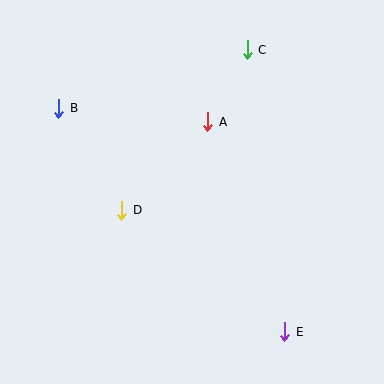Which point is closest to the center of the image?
Point A at (207, 122) is closest to the center.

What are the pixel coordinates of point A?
Point A is at (207, 122).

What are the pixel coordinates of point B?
Point B is at (58, 108).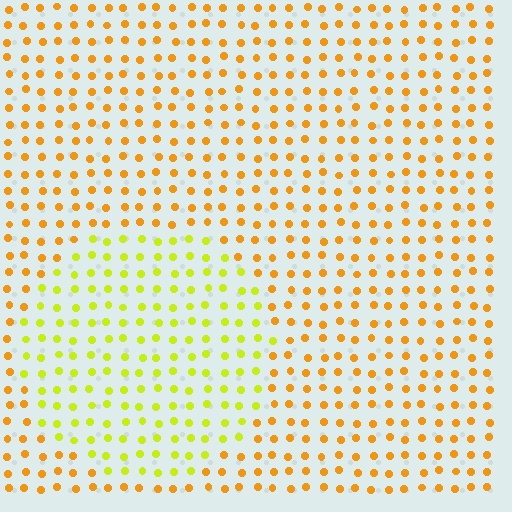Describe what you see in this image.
The image is filled with small orange elements in a uniform arrangement. A circle-shaped region is visible where the elements are tinted to a slightly different hue, forming a subtle color boundary.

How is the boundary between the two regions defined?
The boundary is defined purely by a slight shift in hue (about 36 degrees). Spacing, size, and orientation are identical on both sides.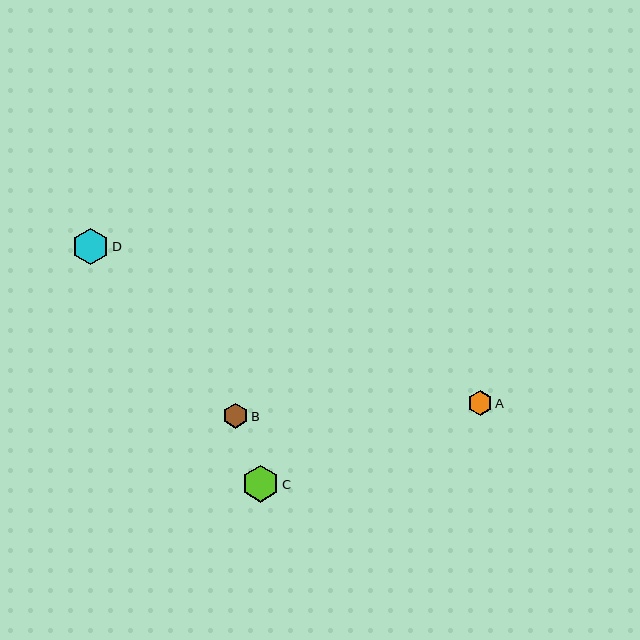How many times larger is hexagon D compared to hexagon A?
Hexagon D is approximately 1.5 times the size of hexagon A.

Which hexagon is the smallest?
Hexagon A is the smallest with a size of approximately 24 pixels.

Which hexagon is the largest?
Hexagon C is the largest with a size of approximately 37 pixels.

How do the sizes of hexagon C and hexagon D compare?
Hexagon C and hexagon D are approximately the same size.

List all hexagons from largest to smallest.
From largest to smallest: C, D, B, A.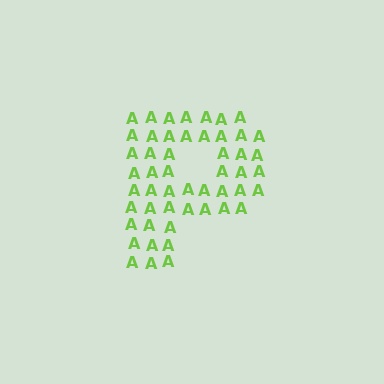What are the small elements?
The small elements are letter A's.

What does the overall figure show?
The overall figure shows the letter P.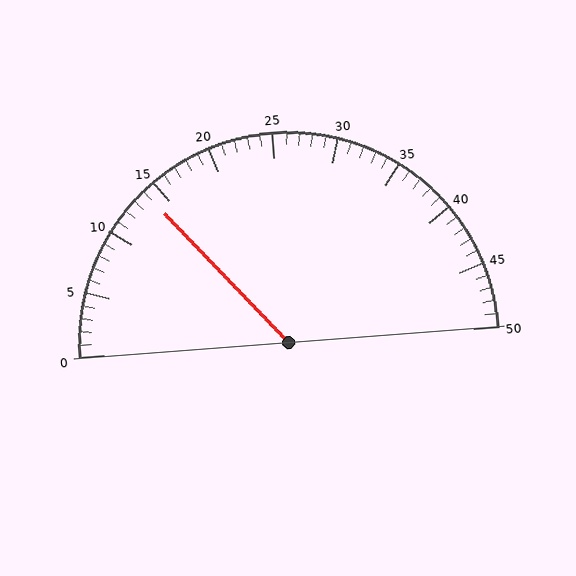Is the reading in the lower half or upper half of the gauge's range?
The reading is in the lower half of the range (0 to 50).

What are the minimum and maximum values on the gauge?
The gauge ranges from 0 to 50.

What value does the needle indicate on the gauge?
The needle indicates approximately 14.